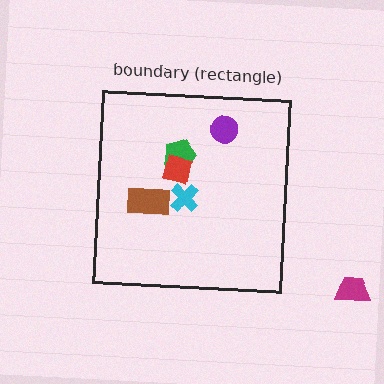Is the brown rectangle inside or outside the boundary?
Inside.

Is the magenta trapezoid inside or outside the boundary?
Outside.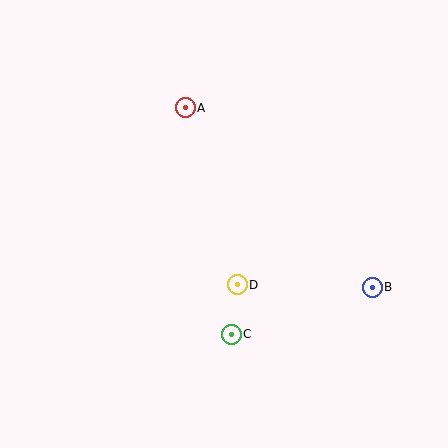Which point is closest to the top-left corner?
Point A is closest to the top-left corner.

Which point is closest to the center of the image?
Point D at (237, 285) is closest to the center.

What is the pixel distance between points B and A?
The distance between B and A is 259 pixels.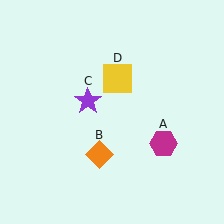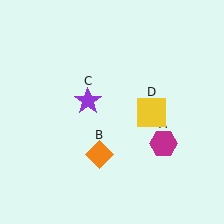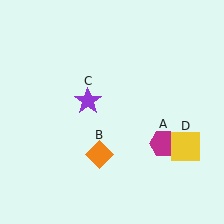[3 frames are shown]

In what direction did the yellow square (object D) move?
The yellow square (object D) moved down and to the right.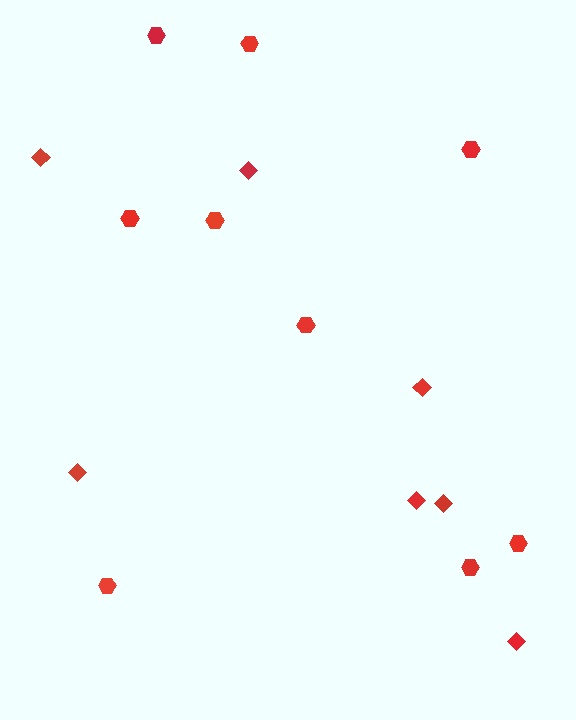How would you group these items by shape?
There are 2 groups: one group of diamonds (7) and one group of hexagons (9).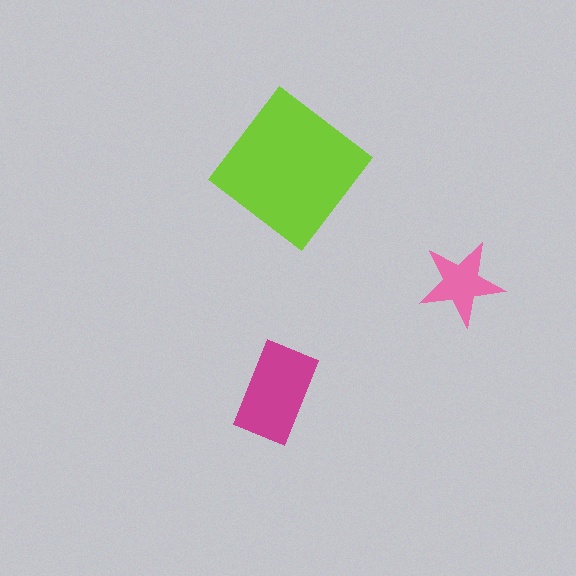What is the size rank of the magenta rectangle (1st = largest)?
2nd.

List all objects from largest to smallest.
The lime diamond, the magenta rectangle, the pink star.